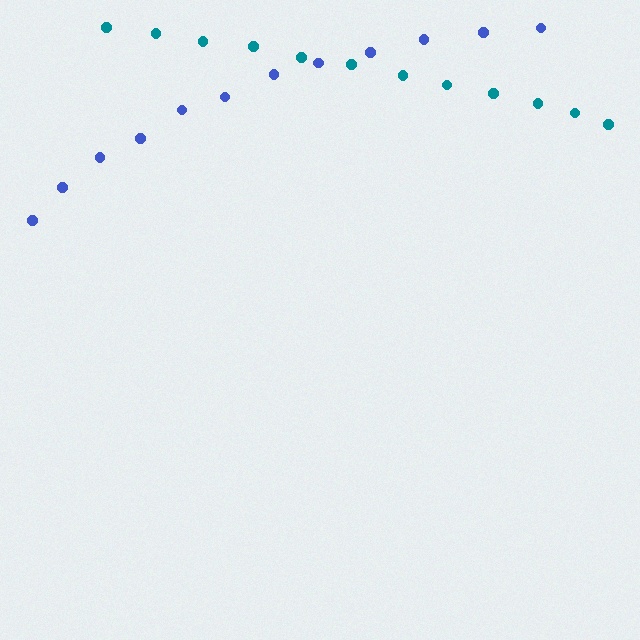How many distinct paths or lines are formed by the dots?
There are 2 distinct paths.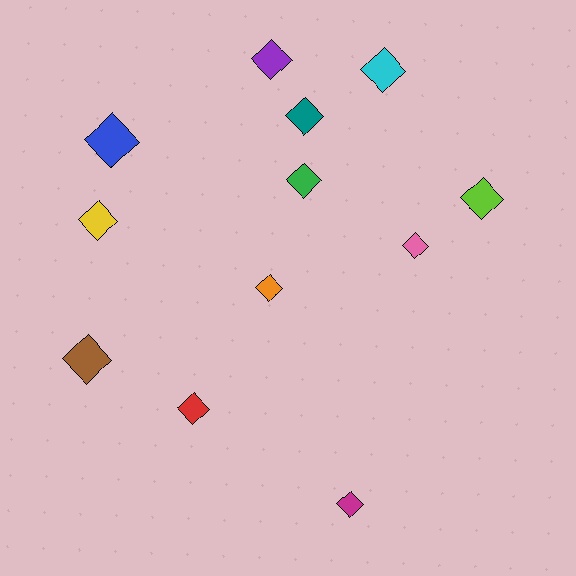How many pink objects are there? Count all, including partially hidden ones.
There is 1 pink object.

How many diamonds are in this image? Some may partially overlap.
There are 12 diamonds.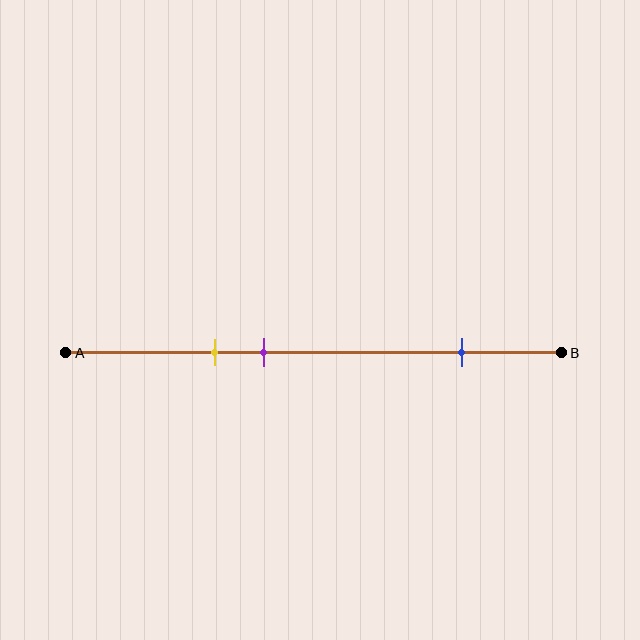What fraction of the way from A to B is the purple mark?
The purple mark is approximately 40% (0.4) of the way from A to B.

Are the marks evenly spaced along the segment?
No, the marks are not evenly spaced.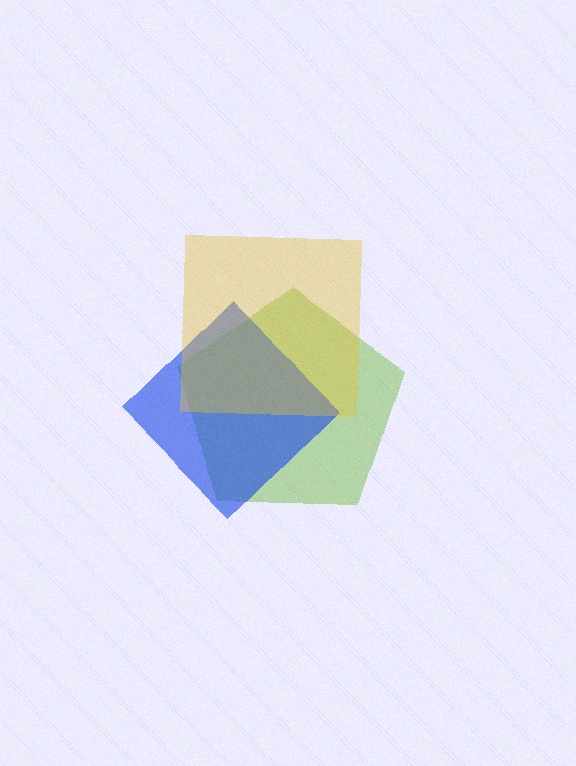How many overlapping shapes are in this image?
There are 3 overlapping shapes in the image.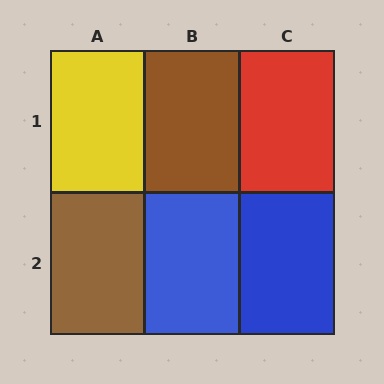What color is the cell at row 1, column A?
Yellow.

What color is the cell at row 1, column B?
Brown.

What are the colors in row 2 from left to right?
Brown, blue, blue.